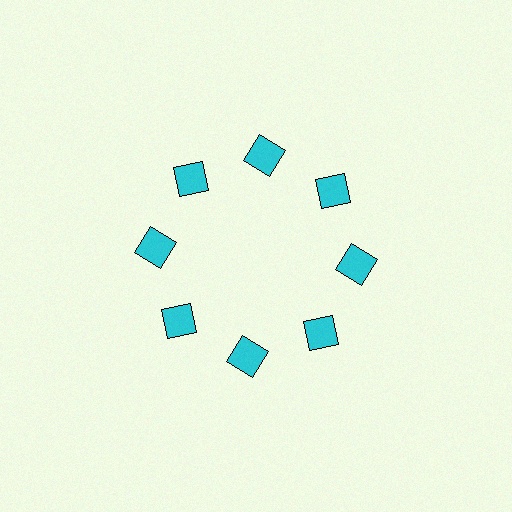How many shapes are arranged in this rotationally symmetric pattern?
There are 8 shapes, arranged in 8 groups of 1.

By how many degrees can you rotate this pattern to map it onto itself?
The pattern maps onto itself every 45 degrees of rotation.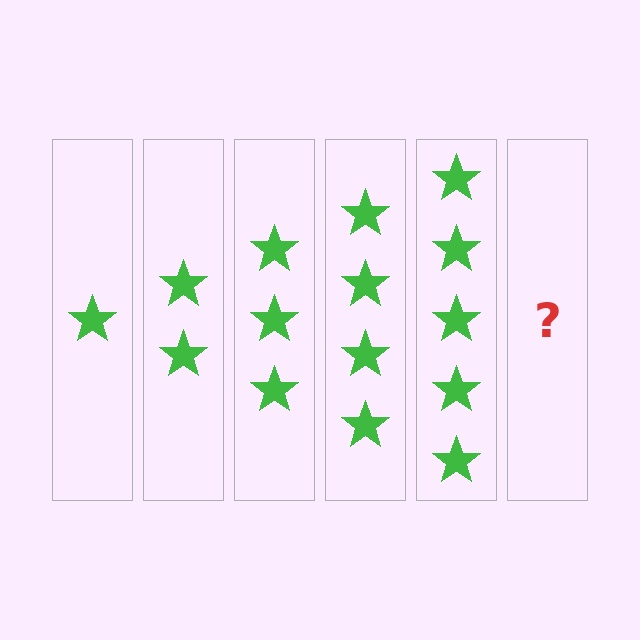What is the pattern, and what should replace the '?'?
The pattern is that each step adds one more star. The '?' should be 6 stars.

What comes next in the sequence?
The next element should be 6 stars.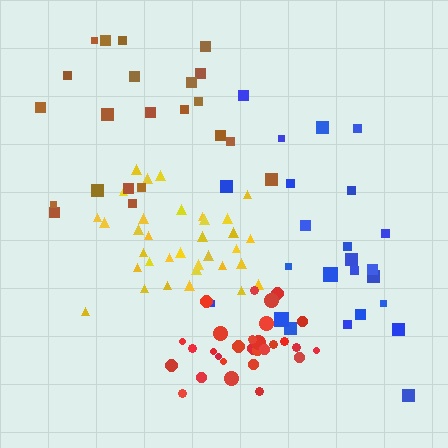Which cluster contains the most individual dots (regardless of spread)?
Yellow (34).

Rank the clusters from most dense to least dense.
red, yellow, blue, brown.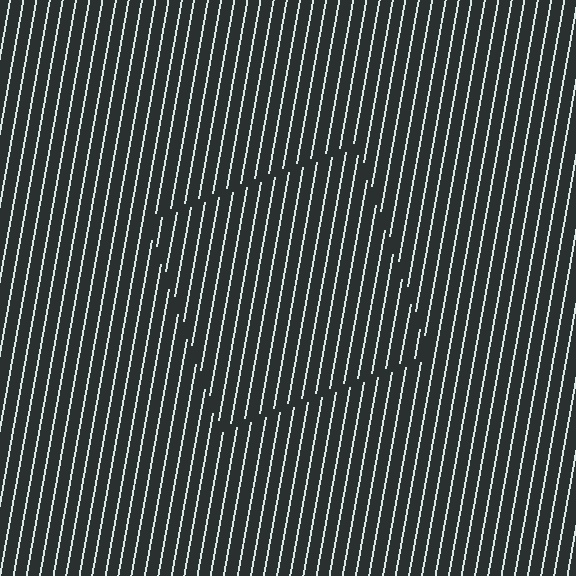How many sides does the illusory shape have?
4 sides — the line-ends trace a square.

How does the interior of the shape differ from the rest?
The interior of the shape contains the same grating, shifted by half a period — the contour is defined by the phase discontinuity where line-ends from the inner and outer gratings abut.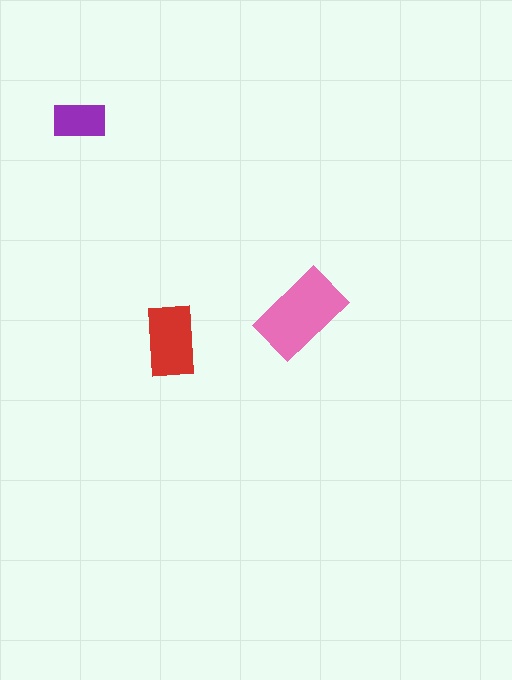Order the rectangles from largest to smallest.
the pink one, the red one, the purple one.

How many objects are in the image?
There are 3 objects in the image.